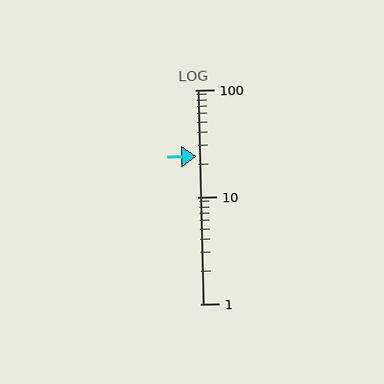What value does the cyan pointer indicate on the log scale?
The pointer indicates approximately 24.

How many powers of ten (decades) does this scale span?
The scale spans 2 decades, from 1 to 100.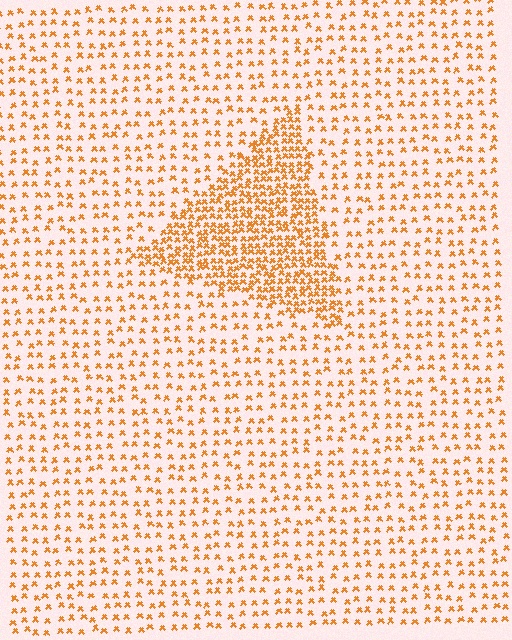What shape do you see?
I see a triangle.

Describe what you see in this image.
The image contains small orange elements arranged at two different densities. A triangle-shaped region is visible where the elements are more densely packed than the surrounding area.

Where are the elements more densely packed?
The elements are more densely packed inside the triangle boundary.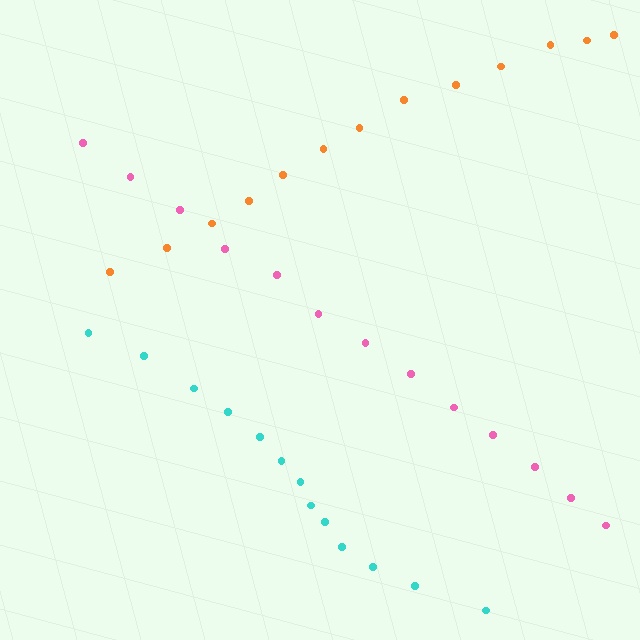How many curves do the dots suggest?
There are 3 distinct paths.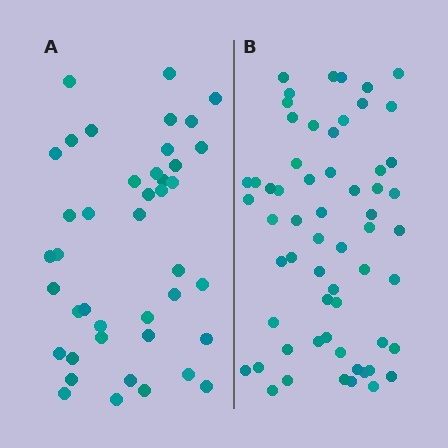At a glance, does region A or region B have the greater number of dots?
Region B (the right region) has more dots.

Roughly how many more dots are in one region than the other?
Region B has approximately 20 more dots than region A.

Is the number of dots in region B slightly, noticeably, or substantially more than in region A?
Region B has noticeably more, but not dramatically so. The ratio is roughly 1.4 to 1.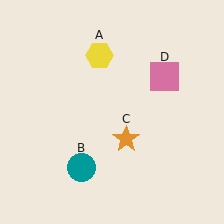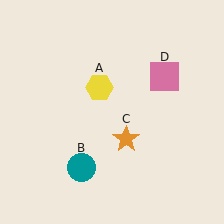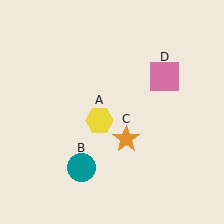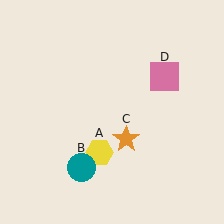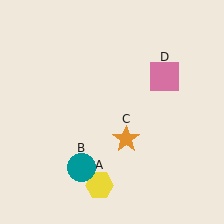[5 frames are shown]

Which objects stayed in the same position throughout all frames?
Teal circle (object B) and orange star (object C) and pink square (object D) remained stationary.